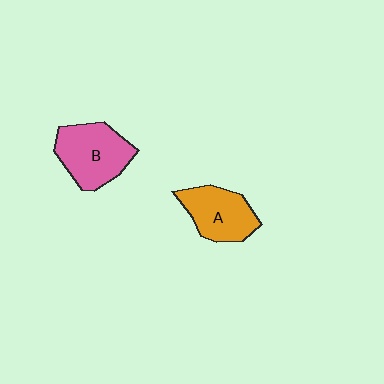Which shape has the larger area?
Shape B (pink).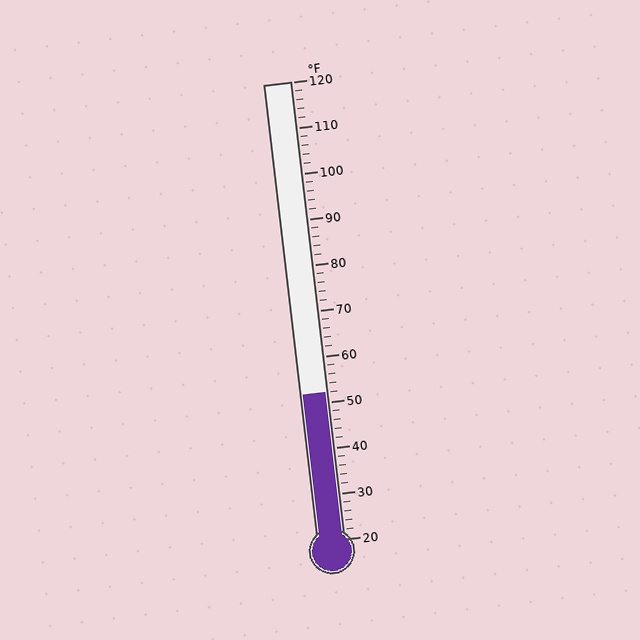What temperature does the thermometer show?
The thermometer shows approximately 52°F.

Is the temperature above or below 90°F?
The temperature is below 90°F.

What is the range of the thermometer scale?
The thermometer scale ranges from 20°F to 120°F.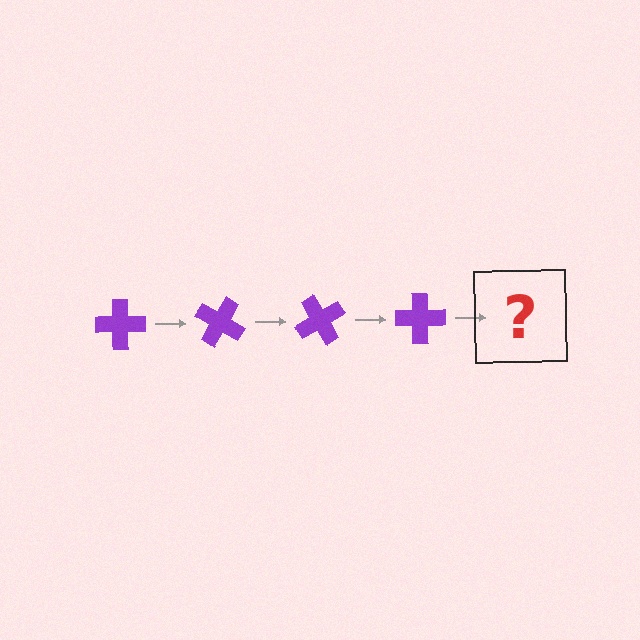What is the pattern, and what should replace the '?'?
The pattern is that the cross rotates 30 degrees each step. The '?' should be a purple cross rotated 120 degrees.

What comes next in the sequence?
The next element should be a purple cross rotated 120 degrees.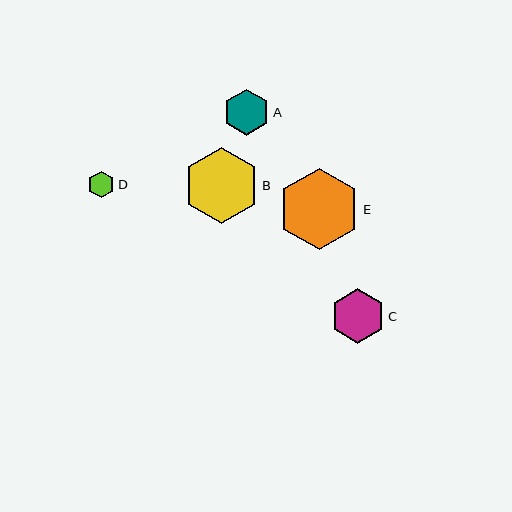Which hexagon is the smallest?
Hexagon D is the smallest with a size of approximately 27 pixels.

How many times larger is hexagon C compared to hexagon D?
Hexagon C is approximately 2.1 times the size of hexagon D.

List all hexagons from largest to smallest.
From largest to smallest: E, B, C, A, D.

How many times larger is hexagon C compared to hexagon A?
Hexagon C is approximately 1.2 times the size of hexagon A.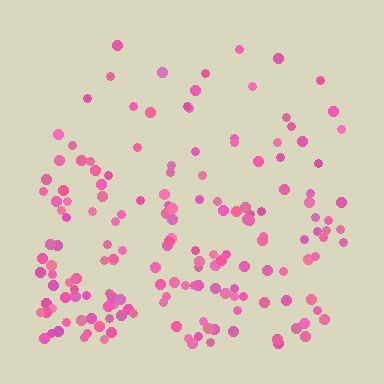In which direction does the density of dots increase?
From top to bottom, with the bottom side densest.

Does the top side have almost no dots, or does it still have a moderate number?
Still a moderate number, just noticeably fewer than the bottom.